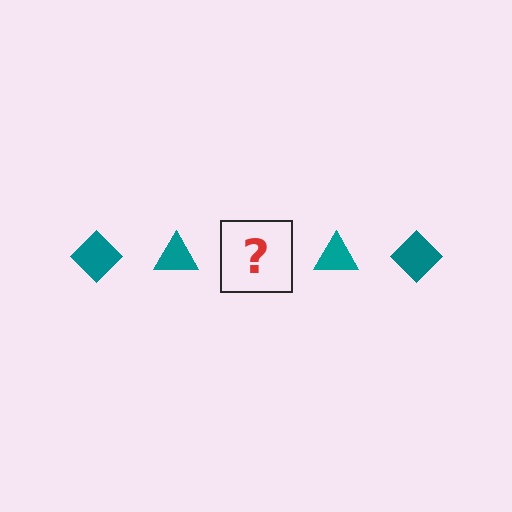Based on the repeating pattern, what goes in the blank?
The blank should be a teal diamond.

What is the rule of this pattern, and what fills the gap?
The rule is that the pattern cycles through diamond, triangle shapes in teal. The gap should be filled with a teal diamond.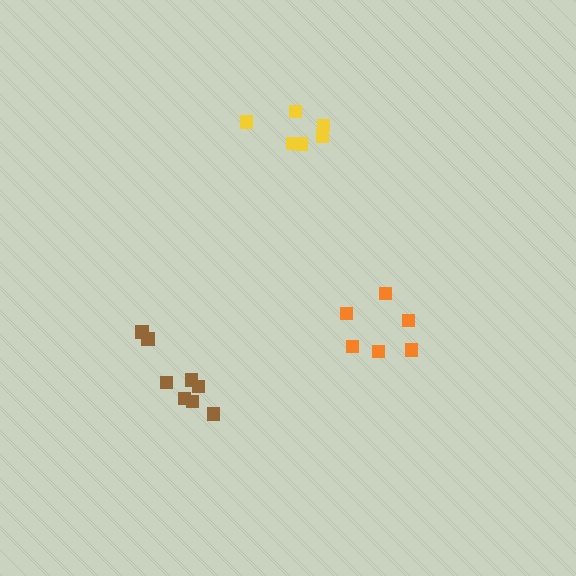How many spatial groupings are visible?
There are 3 spatial groupings.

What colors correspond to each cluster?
The clusters are colored: yellow, brown, orange.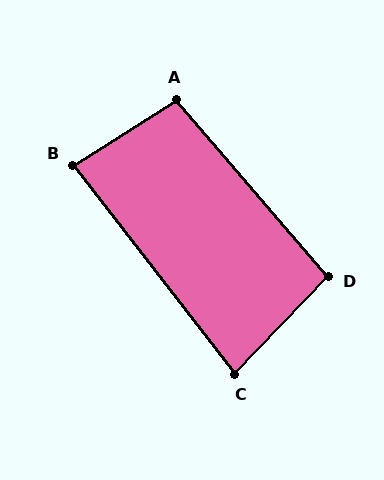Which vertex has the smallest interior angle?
C, at approximately 82 degrees.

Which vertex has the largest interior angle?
A, at approximately 98 degrees.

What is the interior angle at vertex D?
Approximately 96 degrees (obtuse).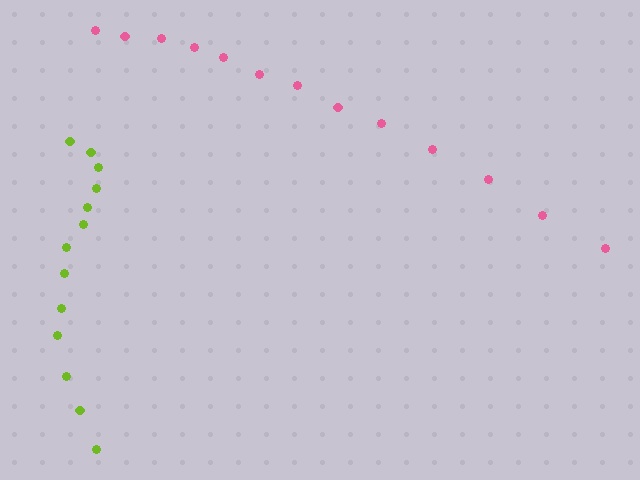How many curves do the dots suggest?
There are 2 distinct paths.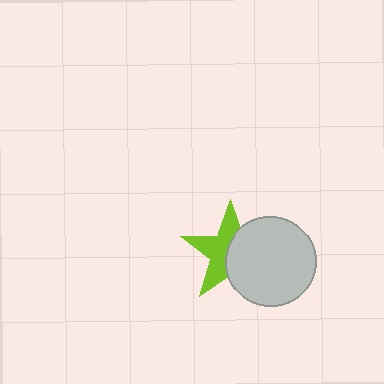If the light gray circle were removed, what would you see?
You would see the complete lime star.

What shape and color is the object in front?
The object in front is a light gray circle.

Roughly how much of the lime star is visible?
About half of it is visible (roughly 51%).